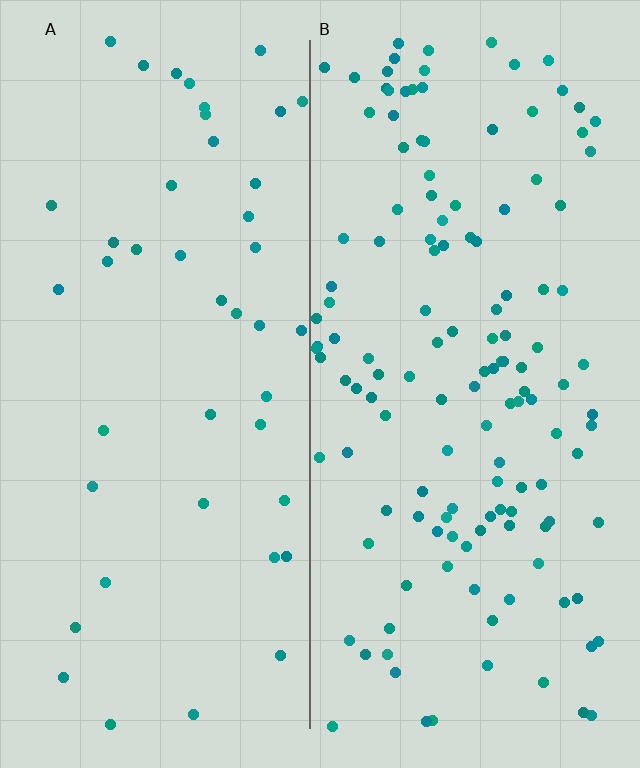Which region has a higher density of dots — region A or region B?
B (the right).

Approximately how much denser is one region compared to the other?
Approximately 3.1× — region B over region A.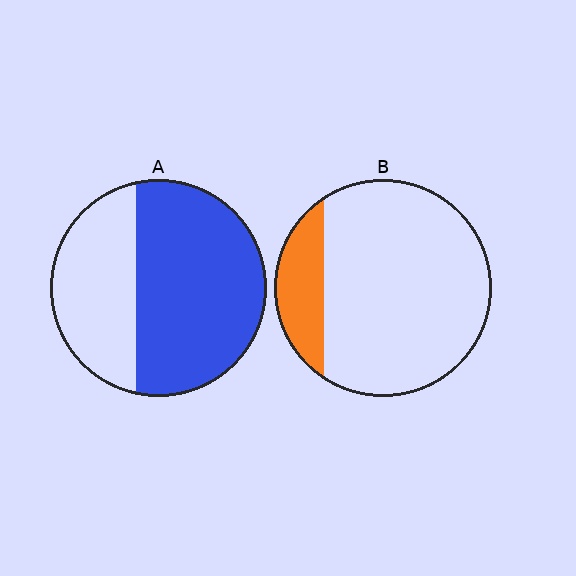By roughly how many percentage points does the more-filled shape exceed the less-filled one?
By roughly 45 percentage points (A over B).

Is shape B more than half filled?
No.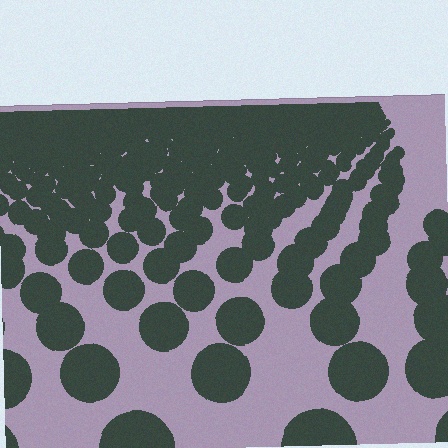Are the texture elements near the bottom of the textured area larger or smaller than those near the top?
Larger. Near the bottom, elements are closer to the viewer and appear at a bigger on-screen size.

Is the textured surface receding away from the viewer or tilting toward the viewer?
The surface is receding away from the viewer. Texture elements get smaller and denser toward the top.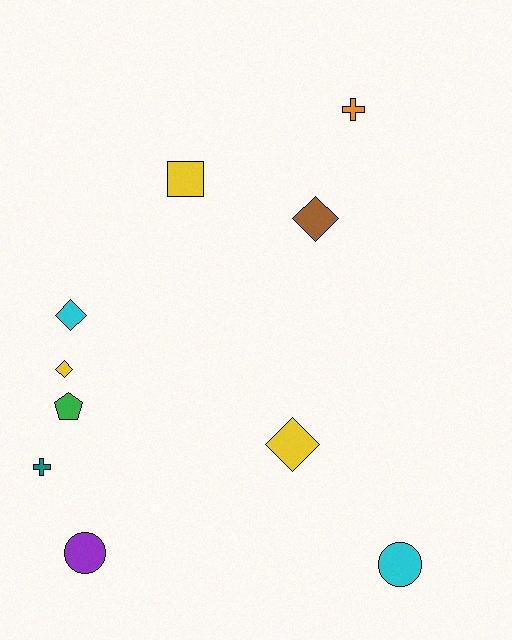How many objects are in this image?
There are 10 objects.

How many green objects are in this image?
There is 1 green object.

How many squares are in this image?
There is 1 square.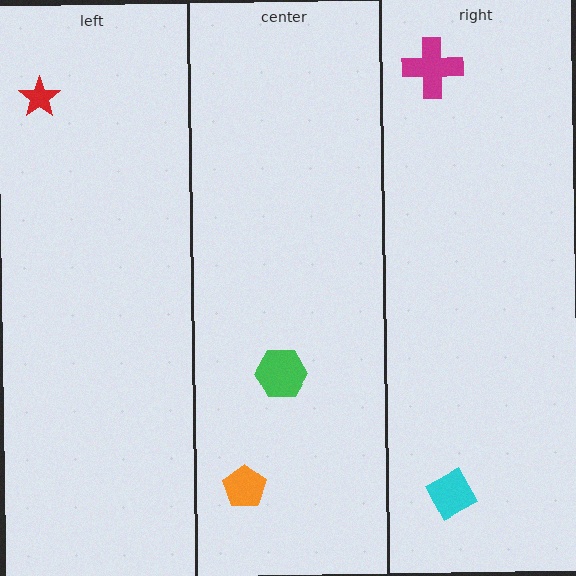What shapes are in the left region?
The red star.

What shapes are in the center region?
The orange pentagon, the green hexagon.